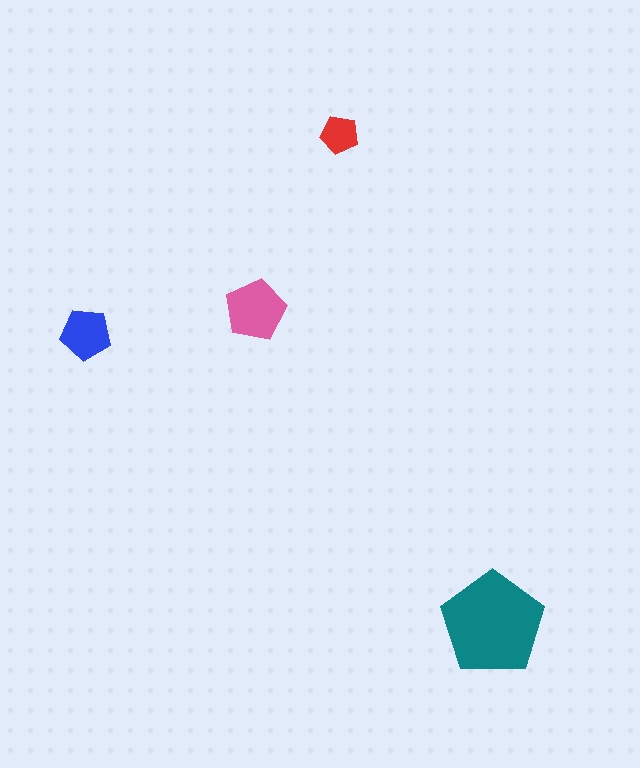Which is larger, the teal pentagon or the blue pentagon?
The teal one.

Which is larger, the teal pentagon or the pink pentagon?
The teal one.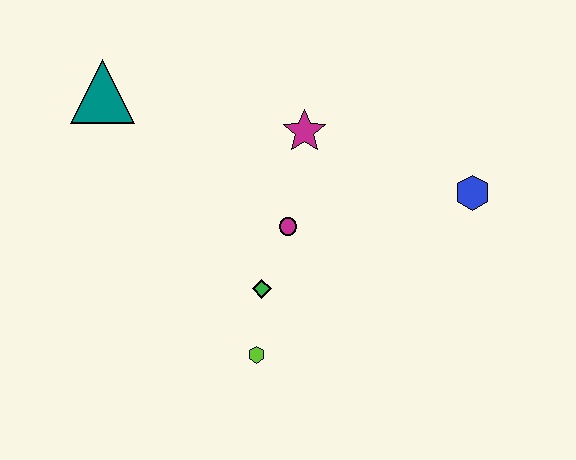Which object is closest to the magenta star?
The magenta circle is closest to the magenta star.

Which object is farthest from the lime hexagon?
The teal triangle is farthest from the lime hexagon.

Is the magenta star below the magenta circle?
No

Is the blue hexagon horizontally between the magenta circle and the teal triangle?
No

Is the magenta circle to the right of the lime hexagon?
Yes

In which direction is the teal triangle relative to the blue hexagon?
The teal triangle is to the left of the blue hexagon.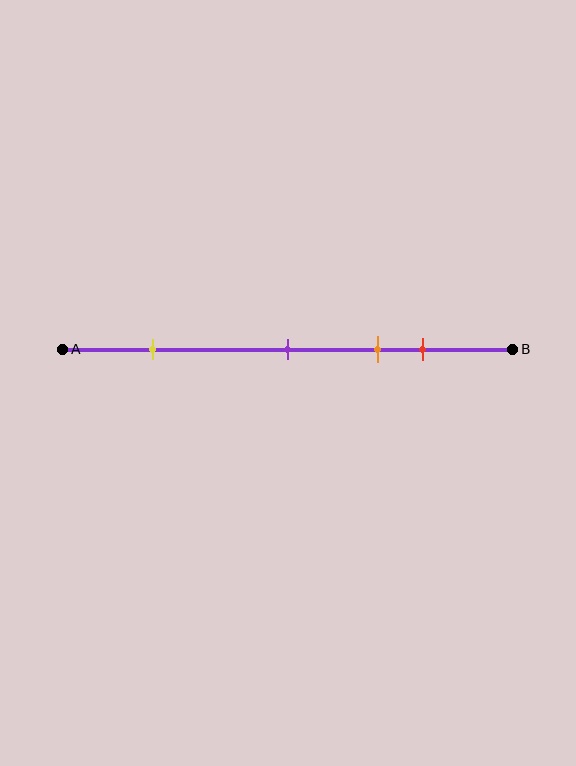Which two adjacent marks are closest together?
The orange and red marks are the closest adjacent pair.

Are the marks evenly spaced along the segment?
No, the marks are not evenly spaced.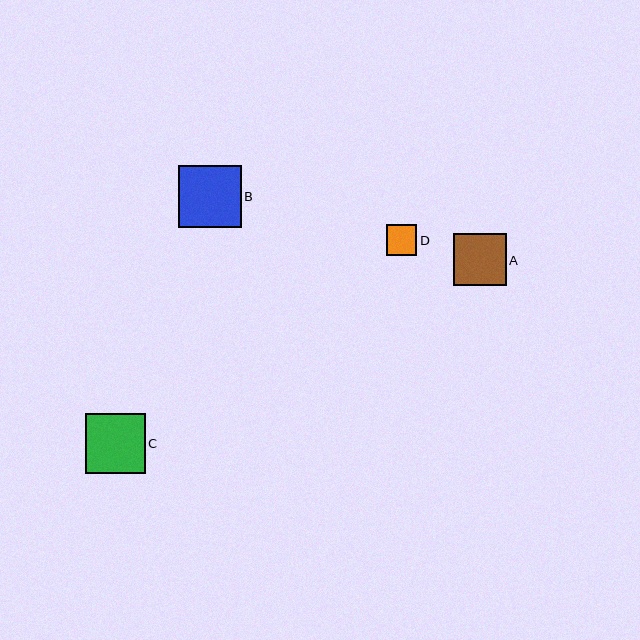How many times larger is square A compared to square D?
Square A is approximately 1.7 times the size of square D.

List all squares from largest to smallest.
From largest to smallest: B, C, A, D.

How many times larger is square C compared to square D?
Square C is approximately 1.9 times the size of square D.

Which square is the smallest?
Square D is the smallest with a size of approximately 31 pixels.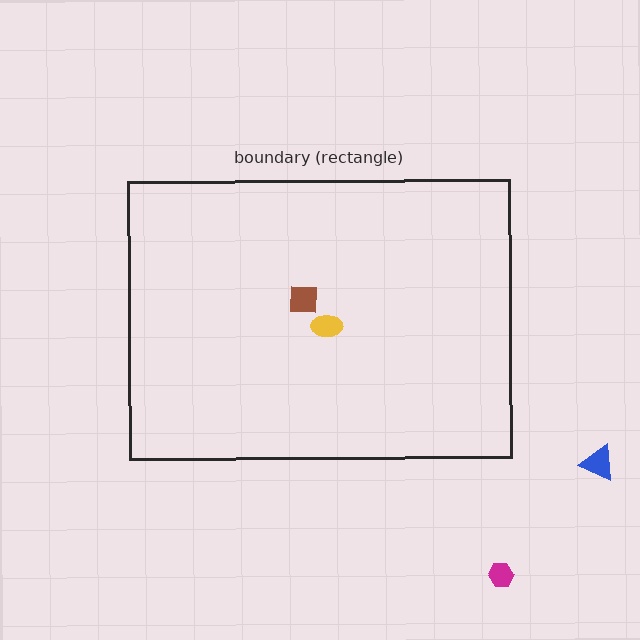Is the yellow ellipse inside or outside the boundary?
Inside.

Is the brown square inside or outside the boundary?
Inside.